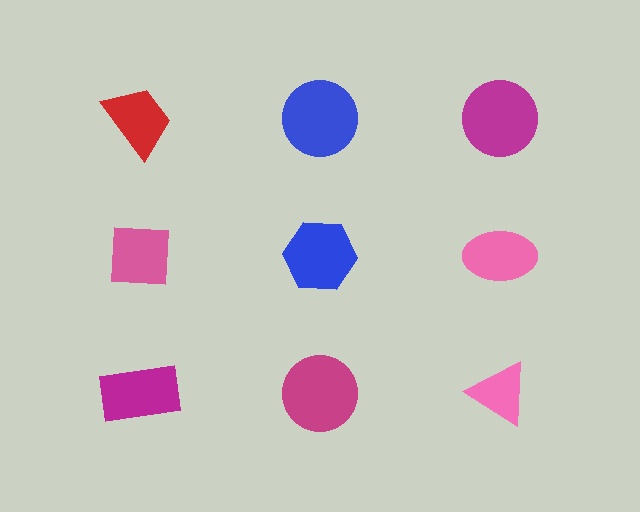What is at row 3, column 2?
A magenta circle.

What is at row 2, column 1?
A pink square.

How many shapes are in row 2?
3 shapes.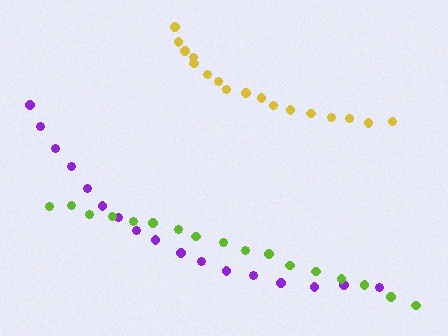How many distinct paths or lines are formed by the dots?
There are 3 distinct paths.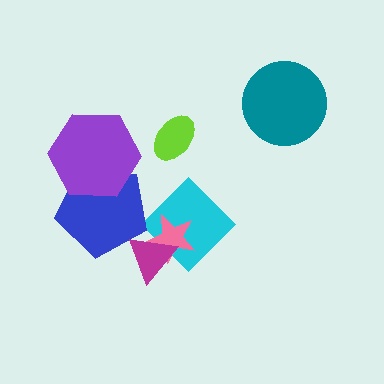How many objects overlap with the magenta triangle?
3 objects overlap with the magenta triangle.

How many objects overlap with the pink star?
2 objects overlap with the pink star.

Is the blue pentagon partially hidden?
Yes, it is partially covered by another shape.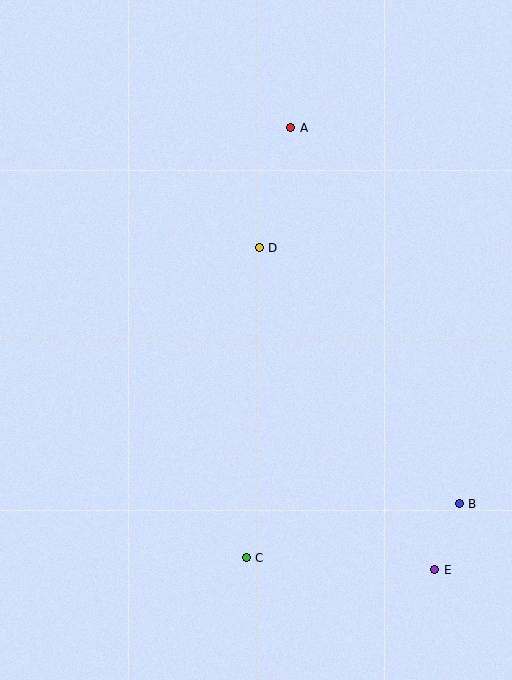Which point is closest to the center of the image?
Point D at (259, 248) is closest to the center.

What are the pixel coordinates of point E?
Point E is at (435, 570).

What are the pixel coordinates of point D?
Point D is at (259, 248).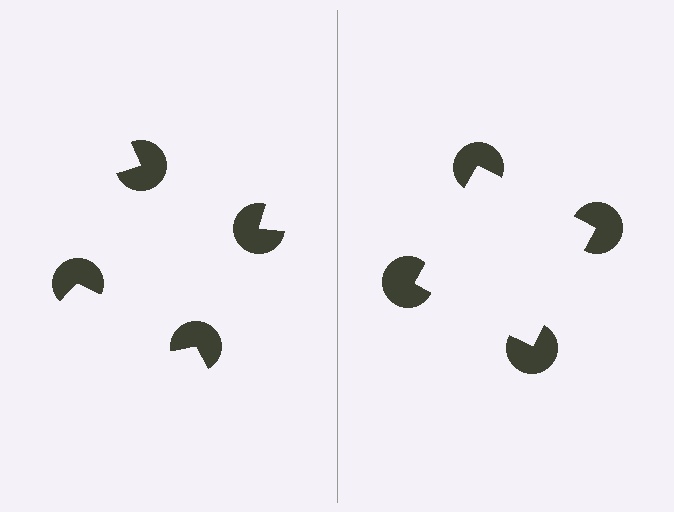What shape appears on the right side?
An illusory square.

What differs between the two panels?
The pac-man discs are positioned identically on both sides; only the wedge orientations differ. On the right they align to a square; on the left they are misaligned.